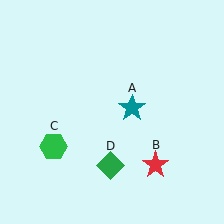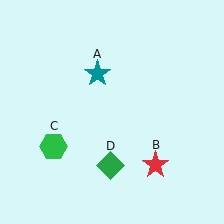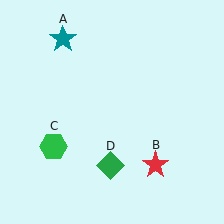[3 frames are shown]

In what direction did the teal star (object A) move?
The teal star (object A) moved up and to the left.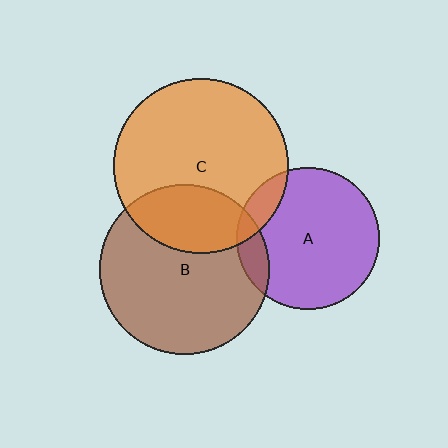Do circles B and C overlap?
Yes.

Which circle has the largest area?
Circle C (orange).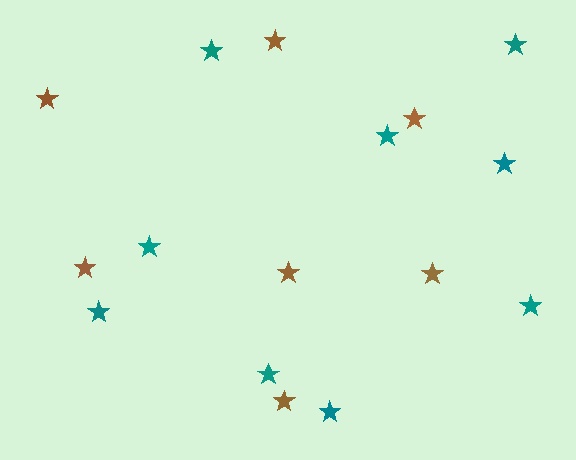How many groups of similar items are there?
There are 2 groups: one group of brown stars (7) and one group of teal stars (9).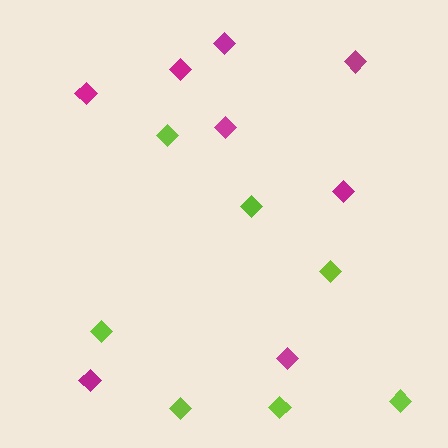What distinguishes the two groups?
There are 2 groups: one group of magenta diamonds (8) and one group of lime diamonds (7).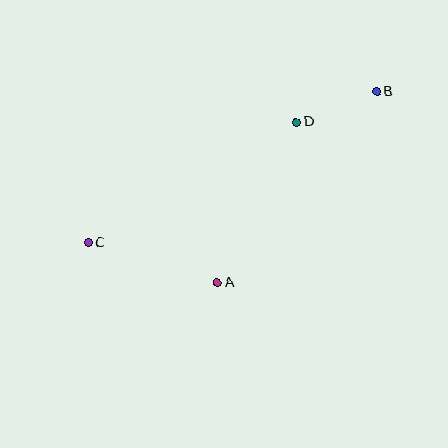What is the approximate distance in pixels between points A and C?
The distance between A and C is approximately 135 pixels.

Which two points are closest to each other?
Points B and D are closest to each other.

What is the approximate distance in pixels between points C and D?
The distance between C and D is approximately 241 pixels.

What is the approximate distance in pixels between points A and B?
The distance between A and B is approximately 249 pixels.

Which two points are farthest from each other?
Points B and C are farthest from each other.